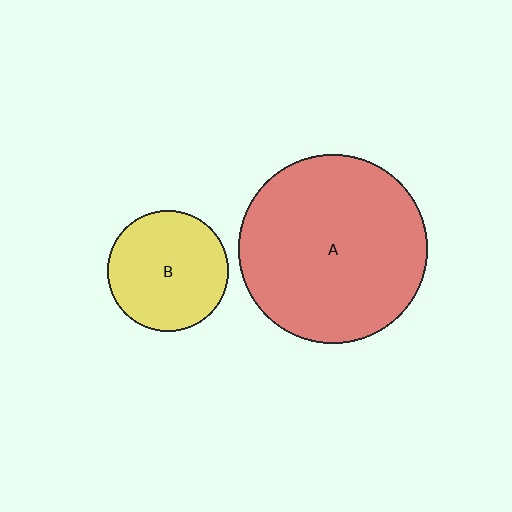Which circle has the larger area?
Circle A (red).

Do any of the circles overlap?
No, none of the circles overlap.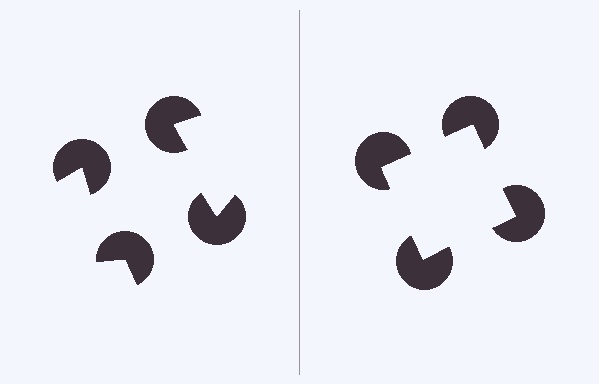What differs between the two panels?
The pac-man discs are positioned identically on both sides; only the wedge orientations differ. On the right they align to a square; on the left they are misaligned.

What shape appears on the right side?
An illusory square.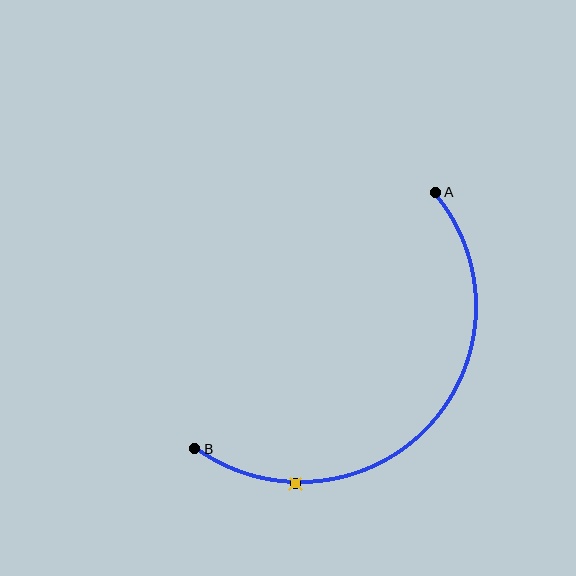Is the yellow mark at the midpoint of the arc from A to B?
No. The yellow mark lies on the arc but is closer to endpoint B. The arc midpoint would be at the point on the curve equidistant along the arc from both A and B.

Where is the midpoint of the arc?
The arc midpoint is the point on the curve farthest from the straight line joining A and B. It sits below and to the right of that line.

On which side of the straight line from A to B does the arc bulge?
The arc bulges below and to the right of the straight line connecting A and B.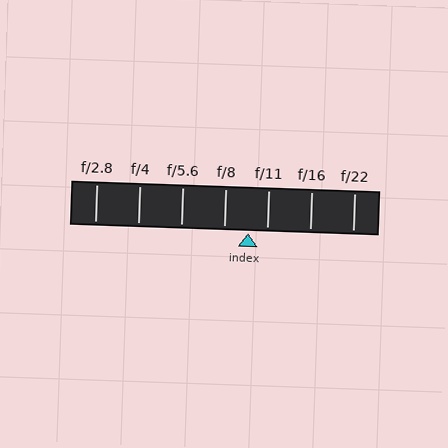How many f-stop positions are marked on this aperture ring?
There are 7 f-stop positions marked.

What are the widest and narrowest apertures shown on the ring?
The widest aperture shown is f/2.8 and the narrowest is f/22.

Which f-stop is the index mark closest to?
The index mark is closest to f/11.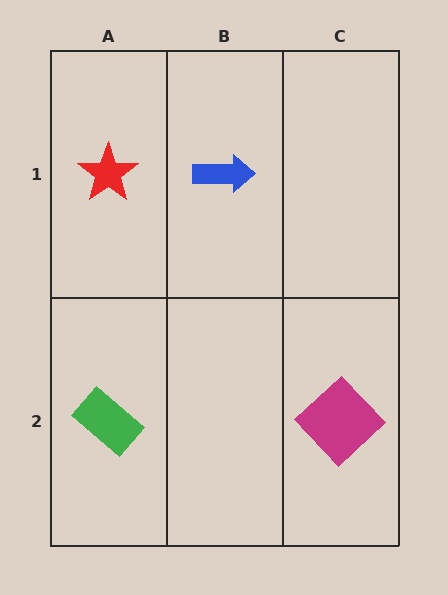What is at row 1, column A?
A red star.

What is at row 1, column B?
A blue arrow.